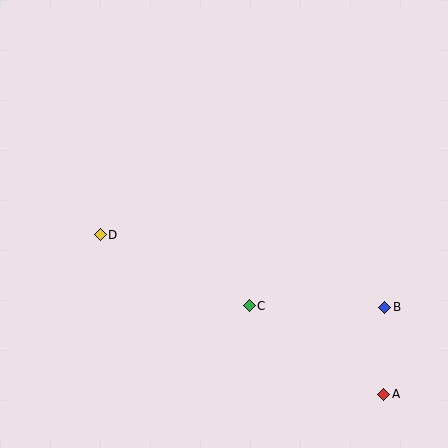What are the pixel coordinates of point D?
Point D is at (100, 235).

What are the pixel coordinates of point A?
Point A is at (384, 394).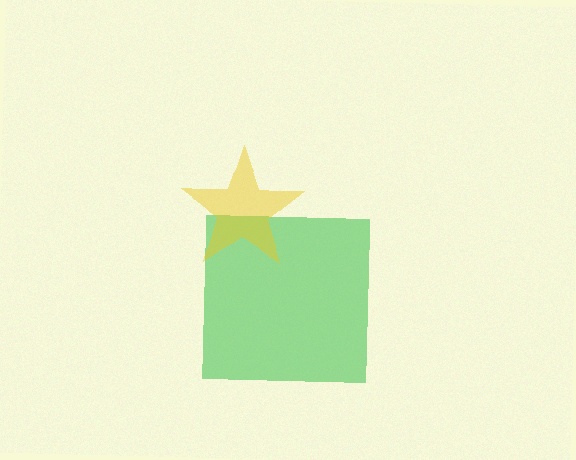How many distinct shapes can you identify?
There are 2 distinct shapes: a green square, a yellow star.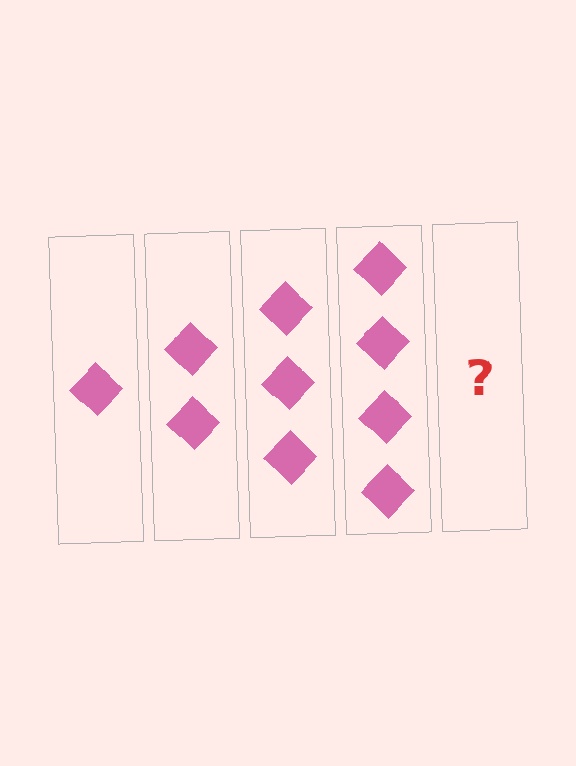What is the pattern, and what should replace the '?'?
The pattern is that each step adds one more diamond. The '?' should be 5 diamonds.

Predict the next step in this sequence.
The next step is 5 diamonds.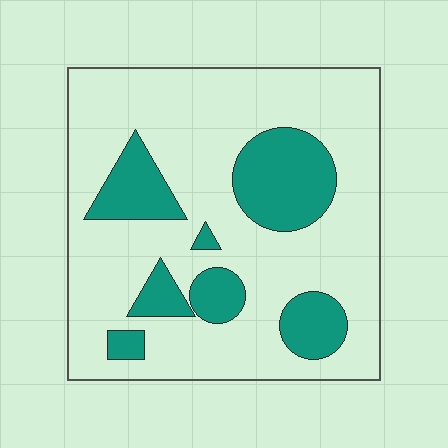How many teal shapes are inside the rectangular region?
7.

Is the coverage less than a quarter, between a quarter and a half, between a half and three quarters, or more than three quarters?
Less than a quarter.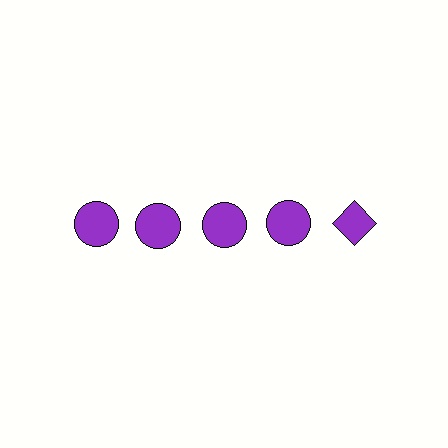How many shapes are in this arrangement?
There are 5 shapes arranged in a grid pattern.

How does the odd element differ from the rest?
It has a different shape: diamond instead of circle.